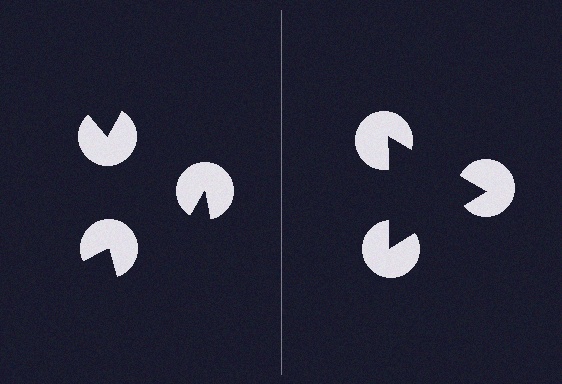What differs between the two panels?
The pac-man discs are positioned identically on both sides; only the wedge orientations differ. On the right they align to a triangle; on the left they are misaligned.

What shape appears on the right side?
An illusory triangle.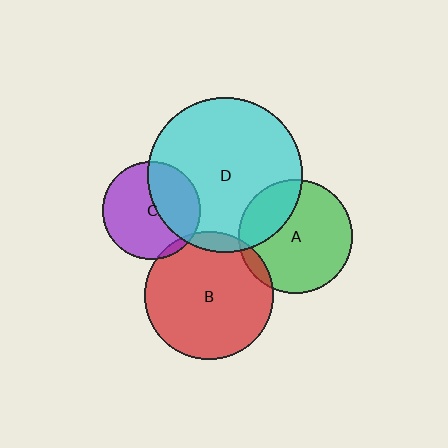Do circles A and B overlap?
Yes.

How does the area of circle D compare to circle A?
Approximately 1.9 times.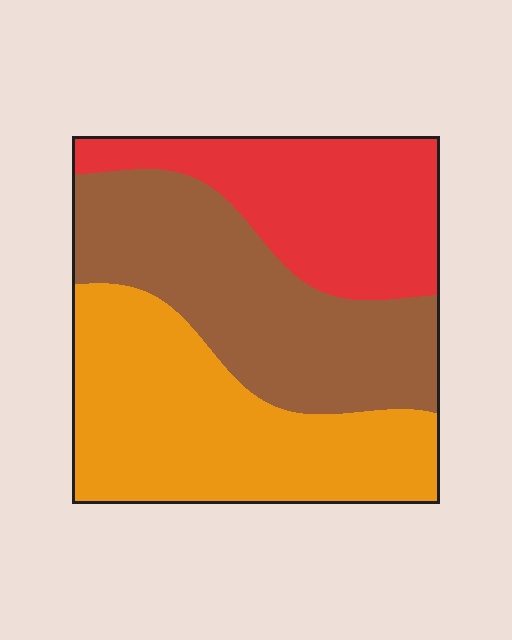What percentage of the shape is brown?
Brown covers 35% of the shape.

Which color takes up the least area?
Red, at roughly 25%.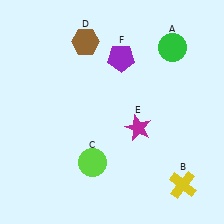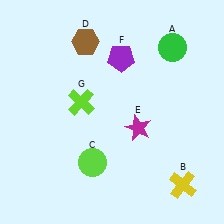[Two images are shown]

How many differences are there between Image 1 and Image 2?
There is 1 difference between the two images.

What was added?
A lime cross (G) was added in Image 2.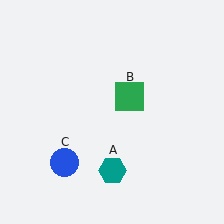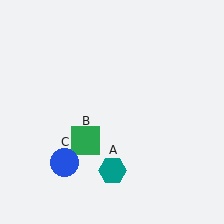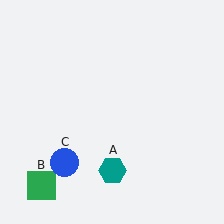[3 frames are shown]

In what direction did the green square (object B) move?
The green square (object B) moved down and to the left.